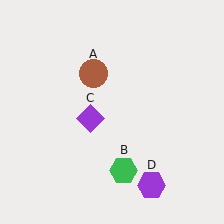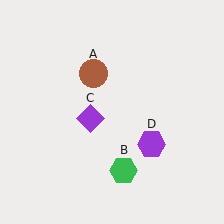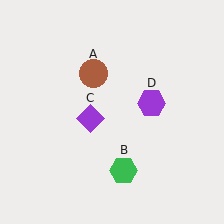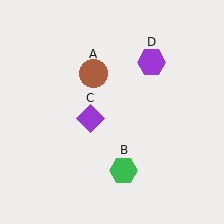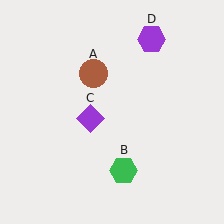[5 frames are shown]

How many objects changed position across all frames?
1 object changed position: purple hexagon (object D).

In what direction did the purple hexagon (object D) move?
The purple hexagon (object D) moved up.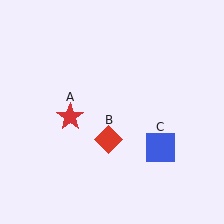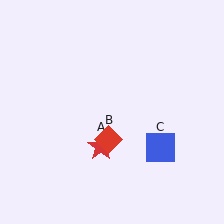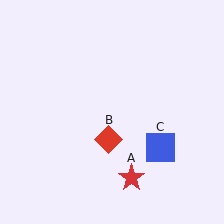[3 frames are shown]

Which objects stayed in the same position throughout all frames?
Red diamond (object B) and blue square (object C) remained stationary.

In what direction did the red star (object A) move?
The red star (object A) moved down and to the right.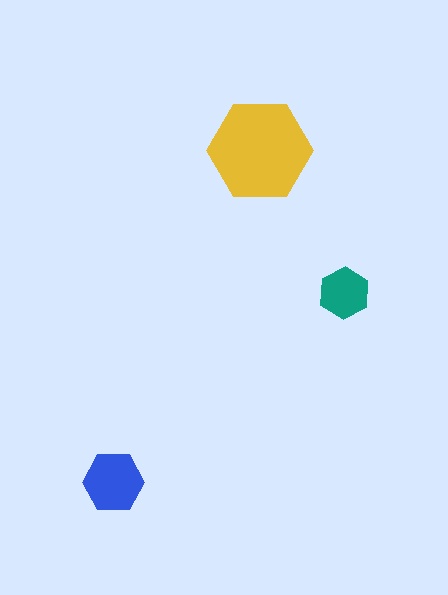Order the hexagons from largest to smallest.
the yellow one, the blue one, the teal one.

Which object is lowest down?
The blue hexagon is bottommost.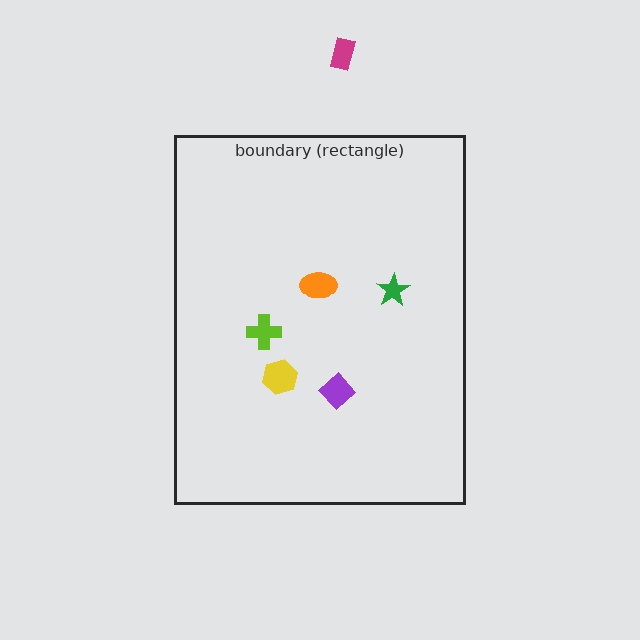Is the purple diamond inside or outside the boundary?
Inside.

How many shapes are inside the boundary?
5 inside, 1 outside.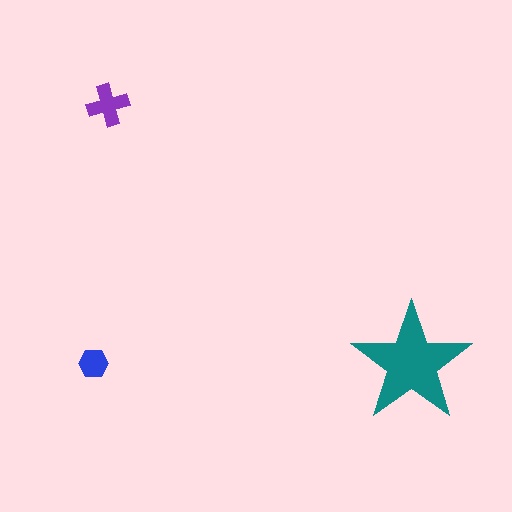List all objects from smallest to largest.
The blue hexagon, the purple cross, the teal star.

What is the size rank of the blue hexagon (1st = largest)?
3rd.